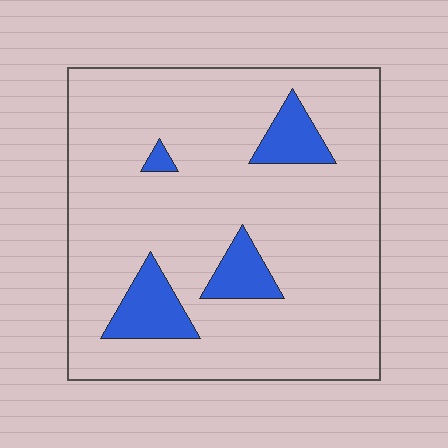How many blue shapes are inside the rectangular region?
4.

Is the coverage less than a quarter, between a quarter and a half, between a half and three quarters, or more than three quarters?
Less than a quarter.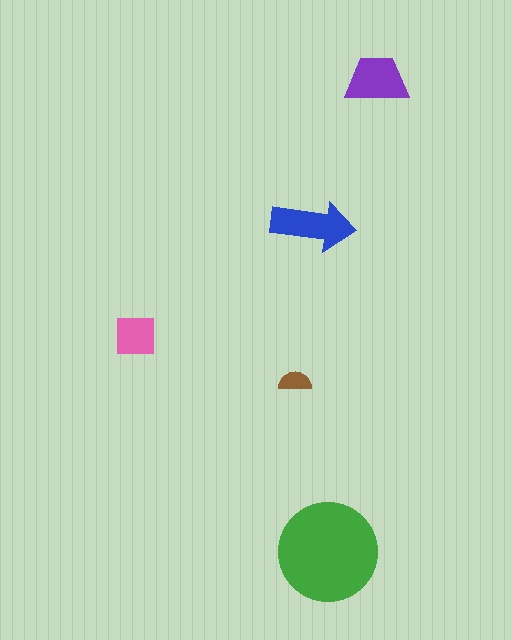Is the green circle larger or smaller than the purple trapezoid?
Larger.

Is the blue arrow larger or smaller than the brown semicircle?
Larger.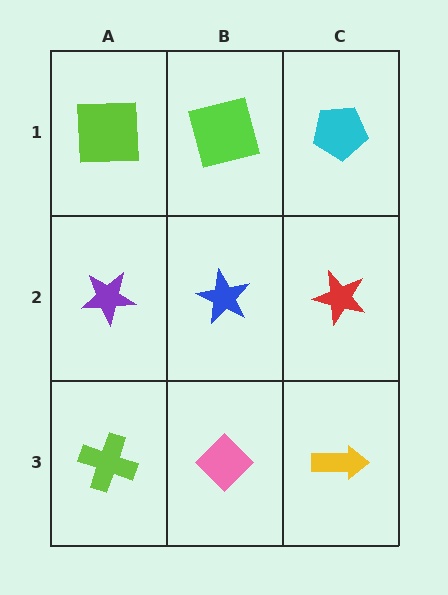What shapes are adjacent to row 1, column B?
A blue star (row 2, column B), a lime square (row 1, column A), a cyan pentagon (row 1, column C).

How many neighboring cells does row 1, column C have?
2.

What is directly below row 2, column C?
A yellow arrow.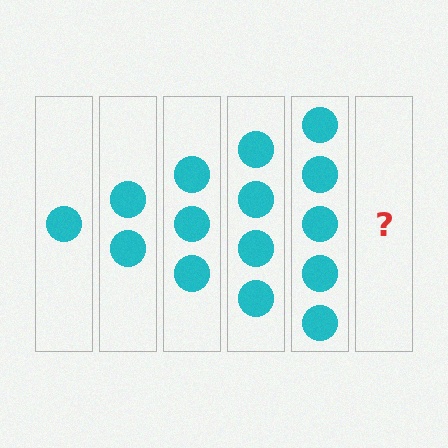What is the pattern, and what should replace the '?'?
The pattern is that each step adds one more circle. The '?' should be 6 circles.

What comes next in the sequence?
The next element should be 6 circles.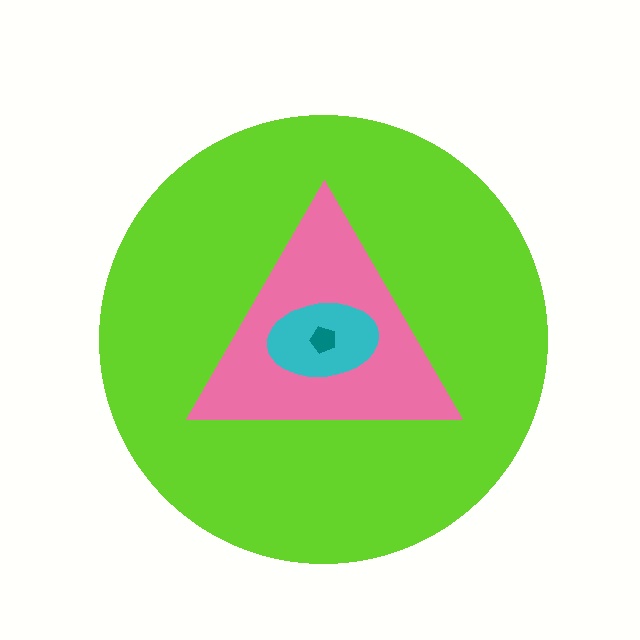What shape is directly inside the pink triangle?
The cyan ellipse.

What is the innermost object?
The teal pentagon.